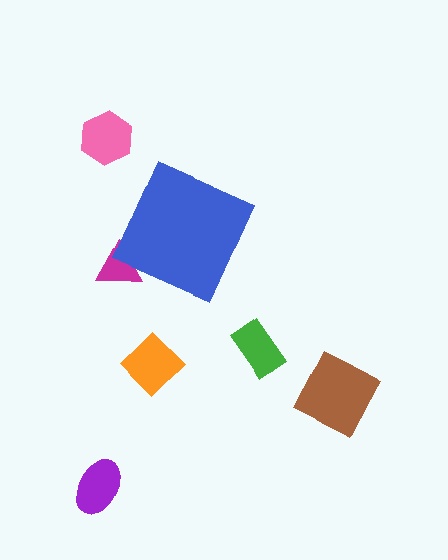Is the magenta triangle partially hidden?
Yes, the magenta triangle is partially hidden behind the blue diamond.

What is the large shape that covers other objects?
A blue diamond.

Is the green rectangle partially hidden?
No, the green rectangle is fully visible.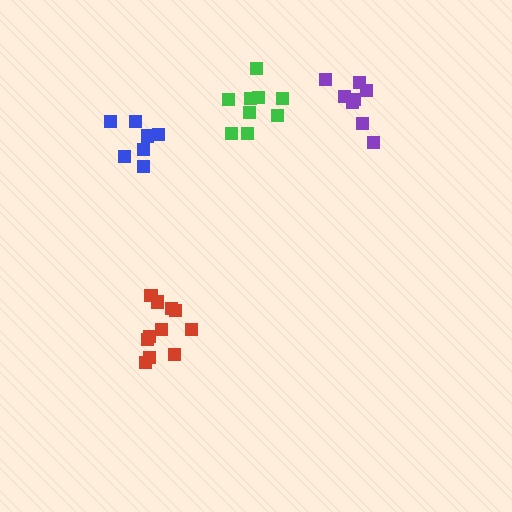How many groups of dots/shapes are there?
There are 4 groups.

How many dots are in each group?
Group 1: 11 dots, Group 2: 7 dots, Group 3: 9 dots, Group 4: 8 dots (35 total).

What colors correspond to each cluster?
The clusters are colored: red, blue, green, purple.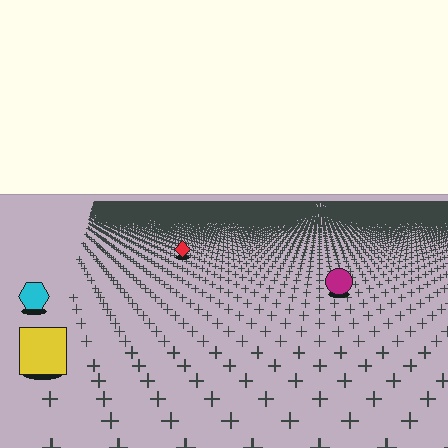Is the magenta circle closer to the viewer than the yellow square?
No. The yellow square is closer — you can tell from the texture gradient: the ground texture is coarser near it.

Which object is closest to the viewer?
The yellow square is closest. The texture marks near it are larger and more spread out.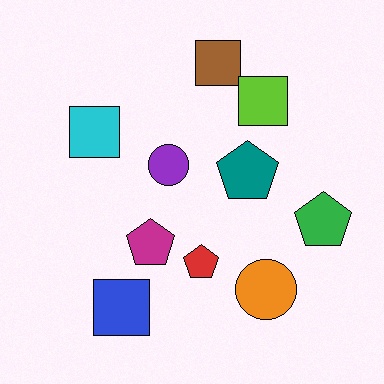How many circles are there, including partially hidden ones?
There are 2 circles.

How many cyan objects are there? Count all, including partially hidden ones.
There is 1 cyan object.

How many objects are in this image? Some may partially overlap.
There are 10 objects.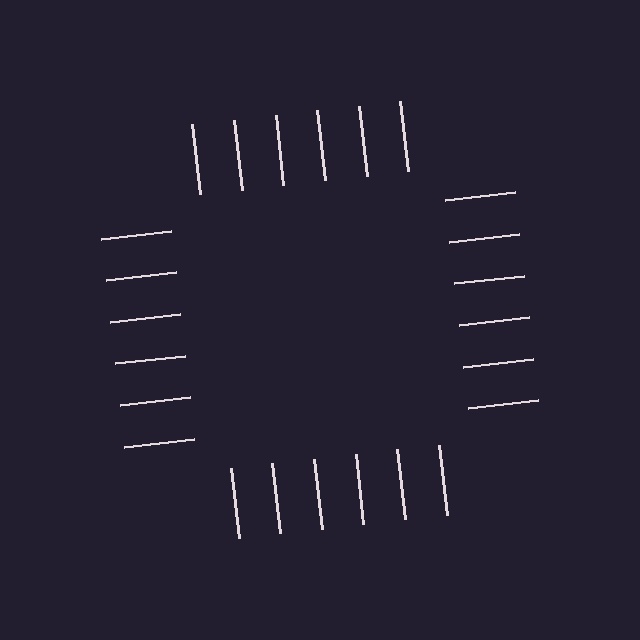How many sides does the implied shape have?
4 sides — the line-ends trace a square.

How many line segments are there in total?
24 — 6 along each of the 4 edges.